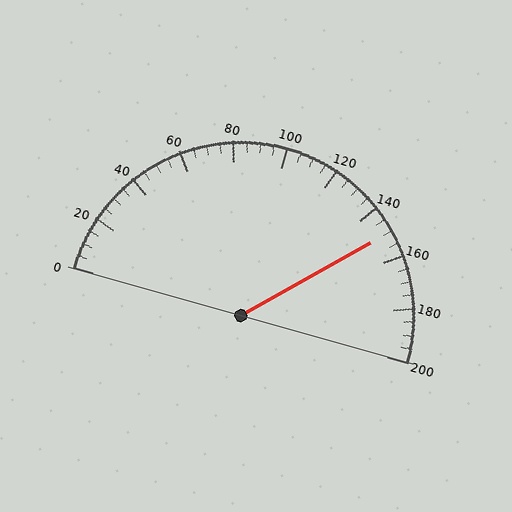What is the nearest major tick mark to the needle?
The nearest major tick mark is 160.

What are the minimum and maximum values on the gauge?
The gauge ranges from 0 to 200.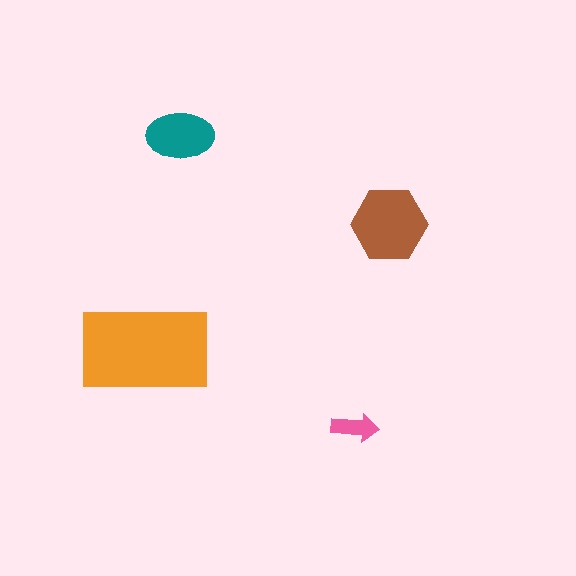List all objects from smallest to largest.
The pink arrow, the teal ellipse, the brown hexagon, the orange rectangle.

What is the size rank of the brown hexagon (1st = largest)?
2nd.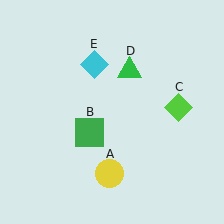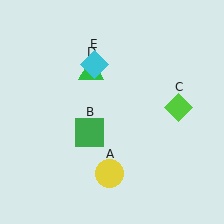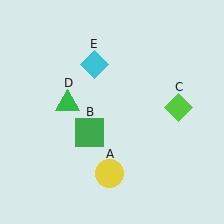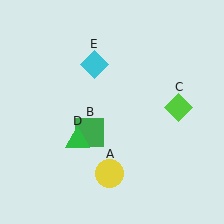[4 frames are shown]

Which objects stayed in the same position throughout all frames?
Yellow circle (object A) and green square (object B) and lime diamond (object C) and cyan diamond (object E) remained stationary.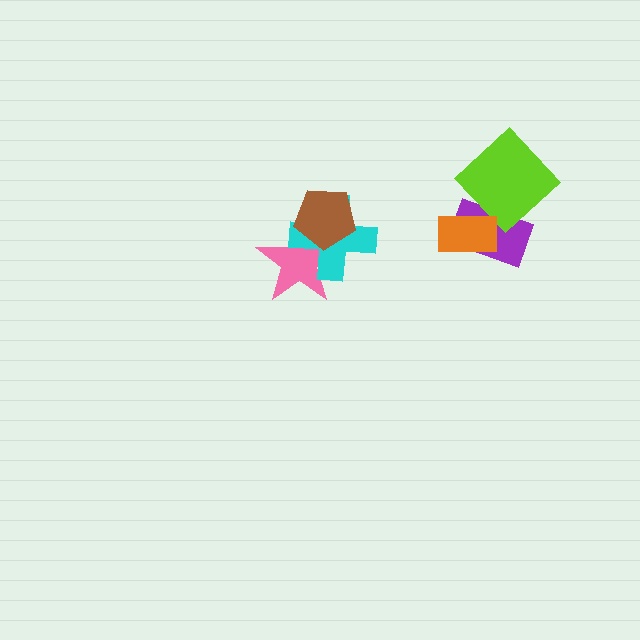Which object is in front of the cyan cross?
The brown pentagon is in front of the cyan cross.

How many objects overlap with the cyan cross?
2 objects overlap with the cyan cross.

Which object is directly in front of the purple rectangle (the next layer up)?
The lime diamond is directly in front of the purple rectangle.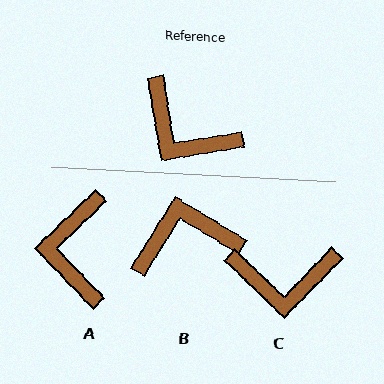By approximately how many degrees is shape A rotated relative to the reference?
Approximately 55 degrees clockwise.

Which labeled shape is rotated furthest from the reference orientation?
B, about 131 degrees away.